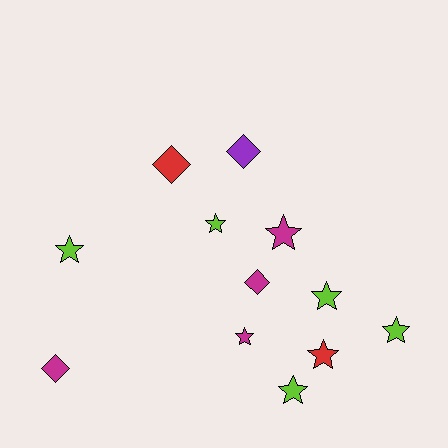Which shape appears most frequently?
Star, with 8 objects.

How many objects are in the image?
There are 12 objects.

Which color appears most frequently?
Lime, with 5 objects.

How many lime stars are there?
There are 5 lime stars.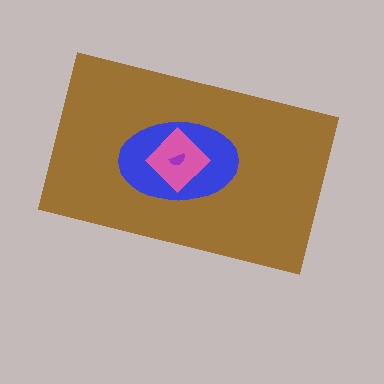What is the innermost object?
The purple semicircle.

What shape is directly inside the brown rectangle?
The blue ellipse.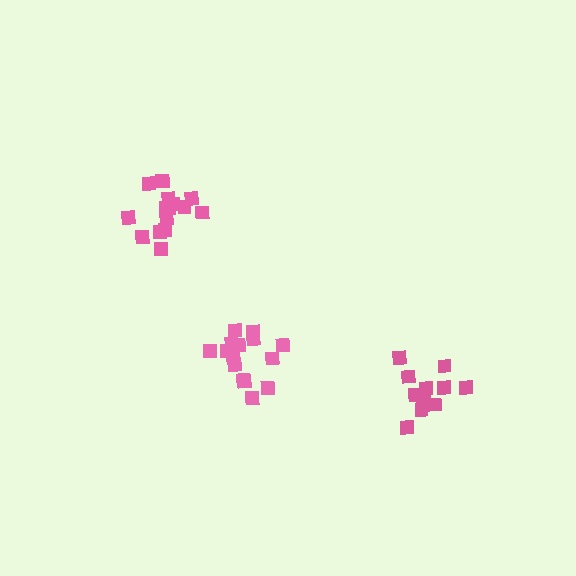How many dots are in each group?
Group 1: 16 dots, Group 2: 12 dots, Group 3: 15 dots (43 total).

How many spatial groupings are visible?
There are 3 spatial groupings.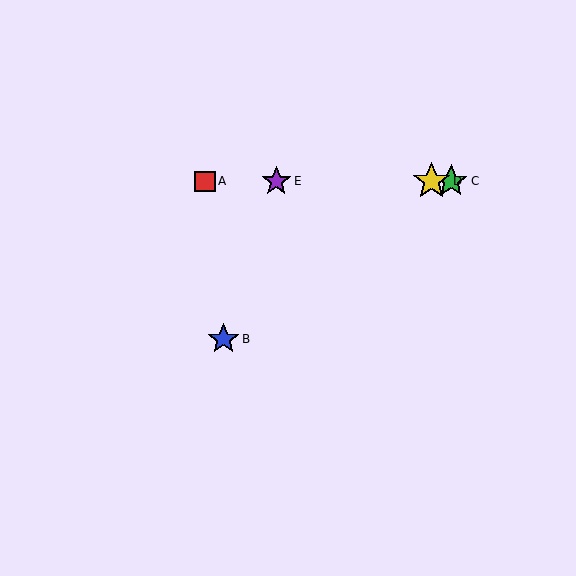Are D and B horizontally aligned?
No, D is at y≈181 and B is at y≈339.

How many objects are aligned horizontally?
4 objects (A, C, D, E) are aligned horizontally.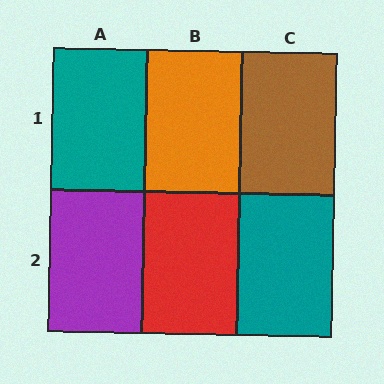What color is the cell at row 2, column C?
Teal.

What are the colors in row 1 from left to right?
Teal, orange, brown.